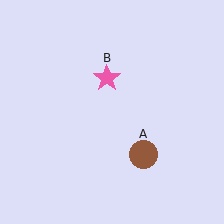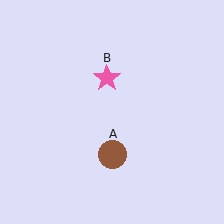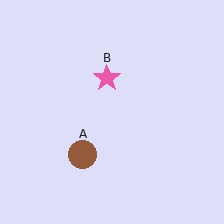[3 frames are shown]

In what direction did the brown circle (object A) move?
The brown circle (object A) moved left.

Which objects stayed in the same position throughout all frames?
Pink star (object B) remained stationary.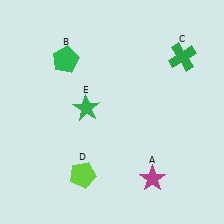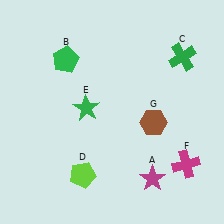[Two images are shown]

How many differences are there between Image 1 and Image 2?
There are 2 differences between the two images.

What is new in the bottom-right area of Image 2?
A magenta cross (F) was added in the bottom-right area of Image 2.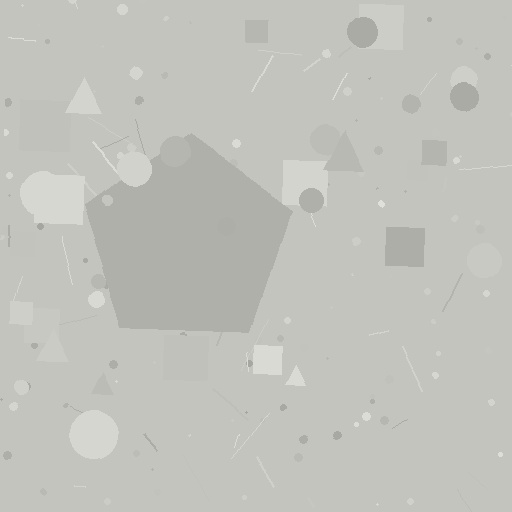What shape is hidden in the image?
A pentagon is hidden in the image.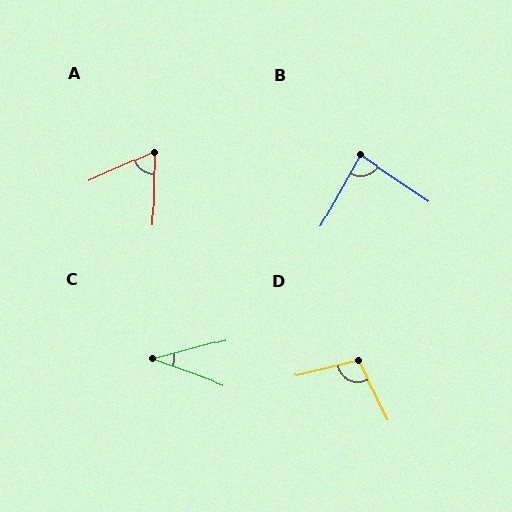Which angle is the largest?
D, at approximately 104 degrees.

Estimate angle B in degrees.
Approximately 85 degrees.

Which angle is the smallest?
C, at approximately 35 degrees.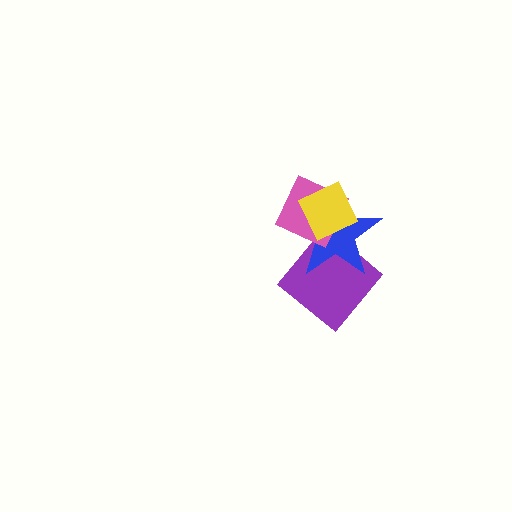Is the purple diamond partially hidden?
Yes, it is partially covered by another shape.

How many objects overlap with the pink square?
2 objects overlap with the pink square.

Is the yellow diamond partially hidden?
No, no other shape covers it.